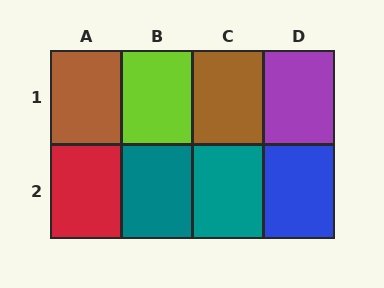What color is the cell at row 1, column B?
Lime.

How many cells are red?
1 cell is red.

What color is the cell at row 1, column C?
Brown.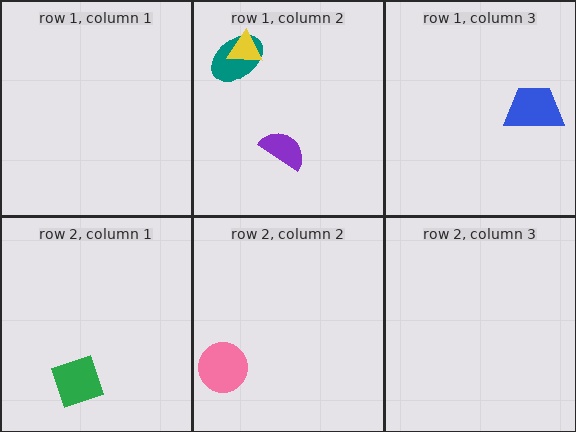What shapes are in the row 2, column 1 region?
The green diamond.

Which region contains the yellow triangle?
The row 1, column 2 region.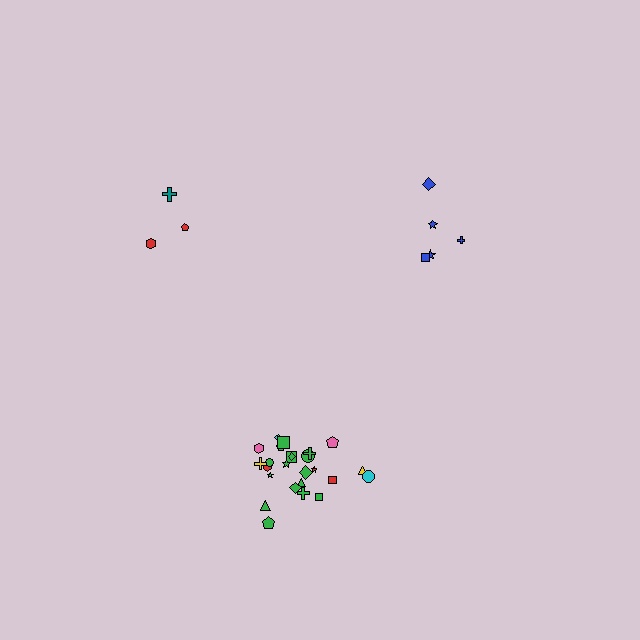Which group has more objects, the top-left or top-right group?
The top-right group.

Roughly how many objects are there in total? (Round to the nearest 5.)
Roughly 35 objects in total.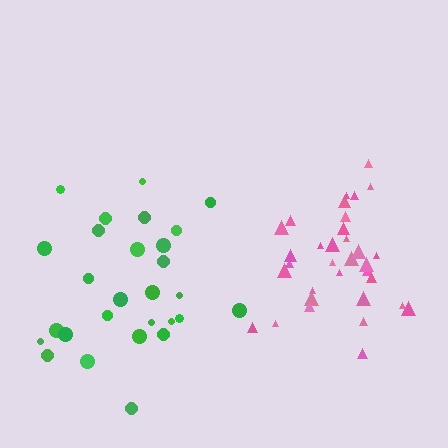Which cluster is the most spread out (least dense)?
Green.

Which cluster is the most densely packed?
Pink.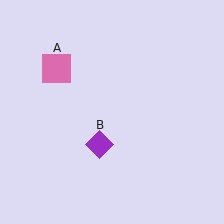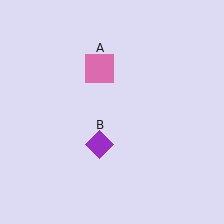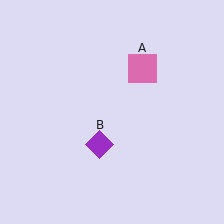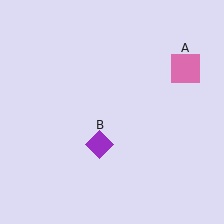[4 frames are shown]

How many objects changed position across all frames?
1 object changed position: pink square (object A).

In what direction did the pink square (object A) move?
The pink square (object A) moved right.